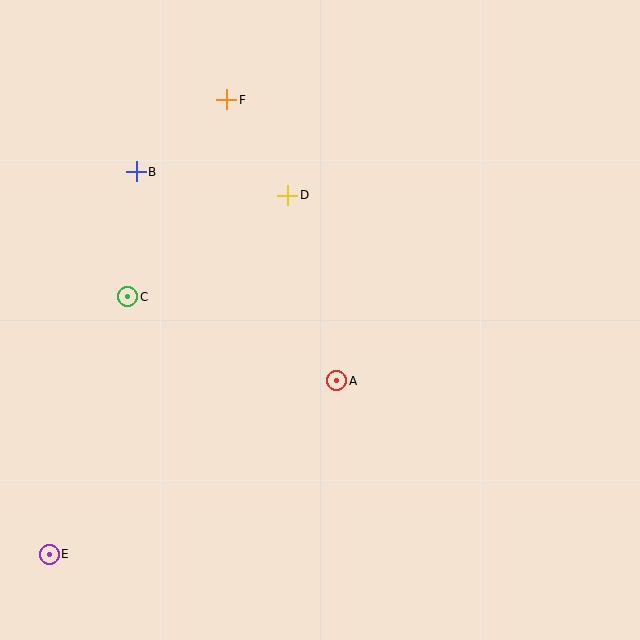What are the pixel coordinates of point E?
Point E is at (49, 554).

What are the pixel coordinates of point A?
Point A is at (337, 381).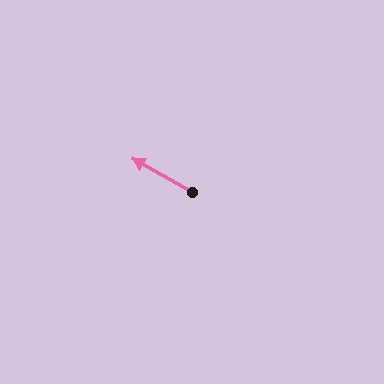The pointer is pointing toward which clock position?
Roughly 10 o'clock.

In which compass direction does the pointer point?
Northwest.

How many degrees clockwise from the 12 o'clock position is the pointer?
Approximately 299 degrees.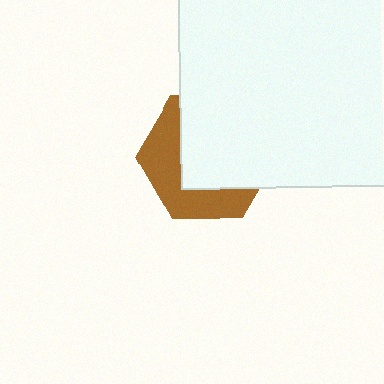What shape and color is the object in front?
The object in front is a white square.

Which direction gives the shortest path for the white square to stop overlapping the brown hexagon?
Moving toward the upper-right gives the shortest separation.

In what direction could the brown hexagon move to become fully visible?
The brown hexagon could move toward the lower-left. That would shift it out from behind the white square entirely.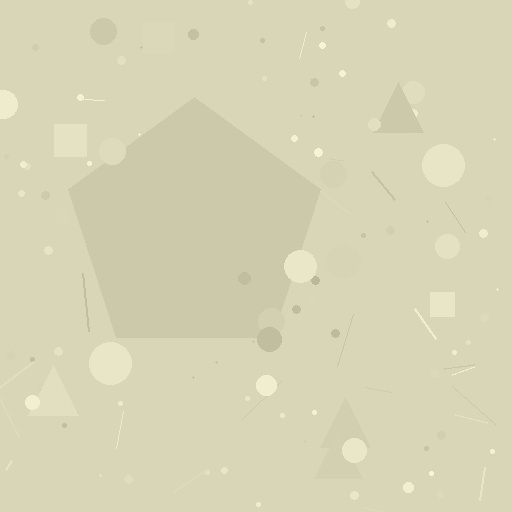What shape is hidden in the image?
A pentagon is hidden in the image.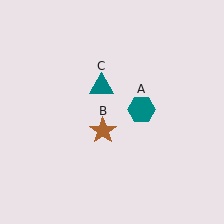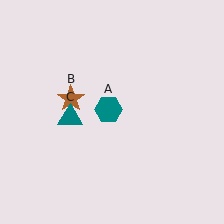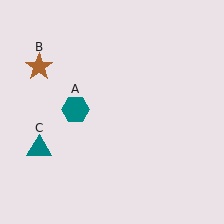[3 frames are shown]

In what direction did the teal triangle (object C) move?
The teal triangle (object C) moved down and to the left.